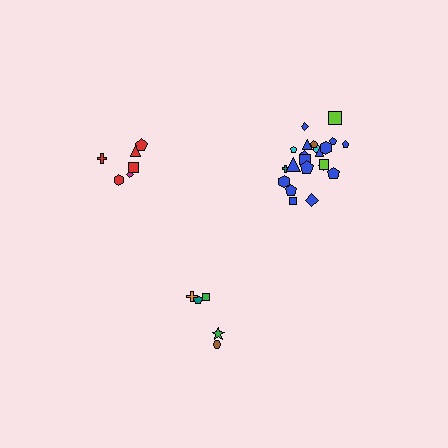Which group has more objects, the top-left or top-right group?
The top-right group.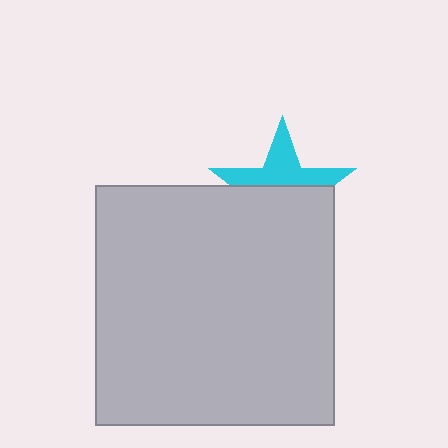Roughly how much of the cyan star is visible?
A small part of it is visible (roughly 45%).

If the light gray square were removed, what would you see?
You would see the complete cyan star.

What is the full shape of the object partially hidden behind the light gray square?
The partially hidden object is a cyan star.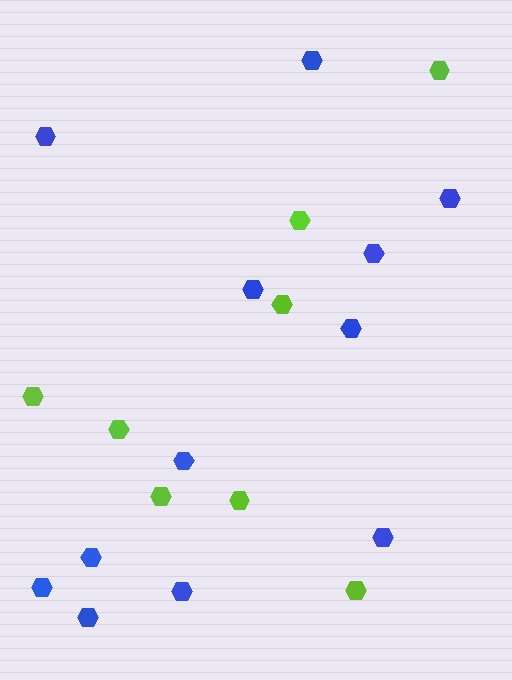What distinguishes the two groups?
There are 2 groups: one group of lime hexagons (8) and one group of blue hexagons (12).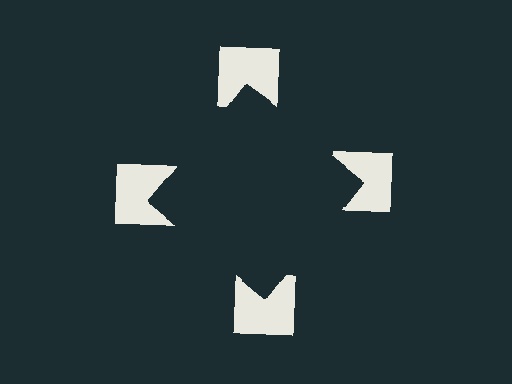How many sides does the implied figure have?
4 sides.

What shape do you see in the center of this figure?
An illusory square — its edges are inferred from the aligned wedge cuts in the notched squares, not physically drawn.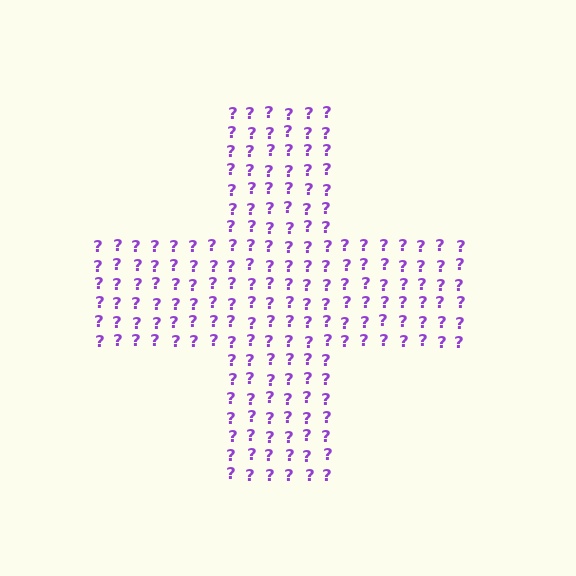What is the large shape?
The large shape is a cross.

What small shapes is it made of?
It is made of small question marks.